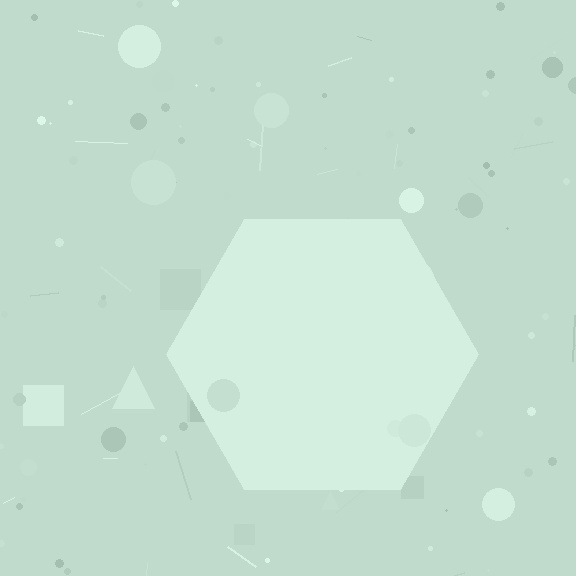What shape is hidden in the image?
A hexagon is hidden in the image.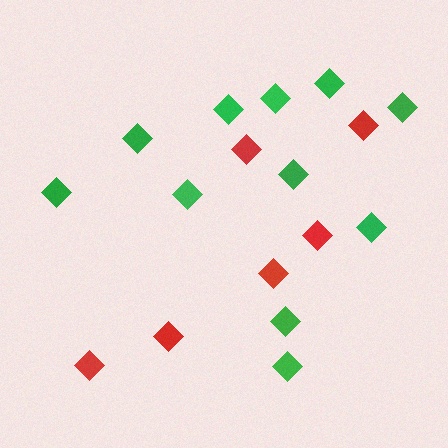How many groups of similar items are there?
There are 2 groups: one group of green diamonds (11) and one group of red diamonds (6).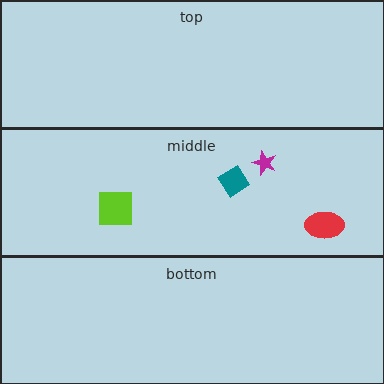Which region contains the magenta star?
The middle region.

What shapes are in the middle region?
The teal diamond, the magenta star, the lime square, the red ellipse.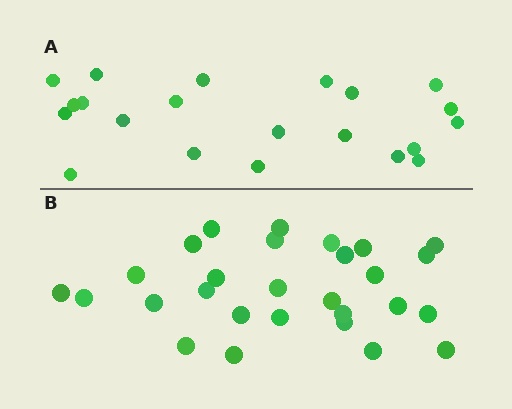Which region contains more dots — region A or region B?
Region B (the bottom region) has more dots.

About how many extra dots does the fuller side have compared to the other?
Region B has roughly 8 or so more dots than region A.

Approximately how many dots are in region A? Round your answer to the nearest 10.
About 20 dots. (The exact count is 21, which rounds to 20.)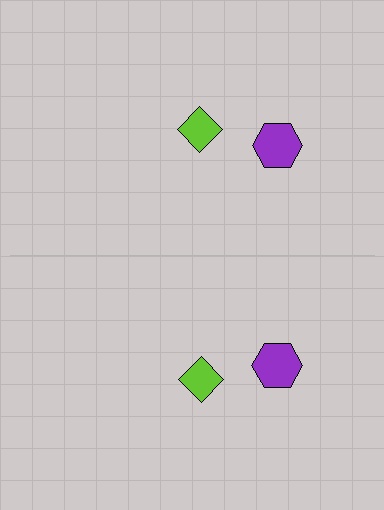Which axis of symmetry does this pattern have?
The pattern has a horizontal axis of symmetry running through the center of the image.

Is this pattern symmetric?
Yes, this pattern has bilateral (reflection) symmetry.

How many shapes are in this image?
There are 4 shapes in this image.